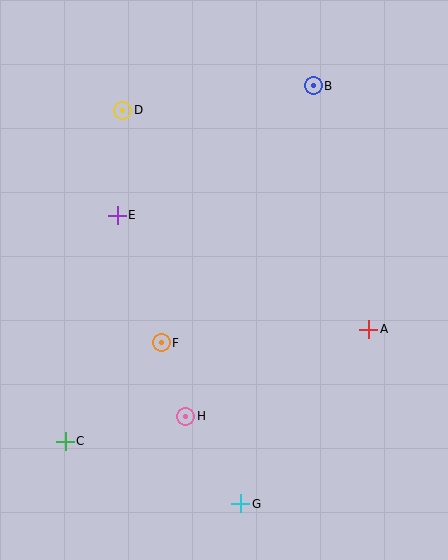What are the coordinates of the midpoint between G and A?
The midpoint between G and A is at (305, 416).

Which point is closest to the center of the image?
Point F at (161, 343) is closest to the center.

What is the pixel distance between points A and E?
The distance between A and E is 276 pixels.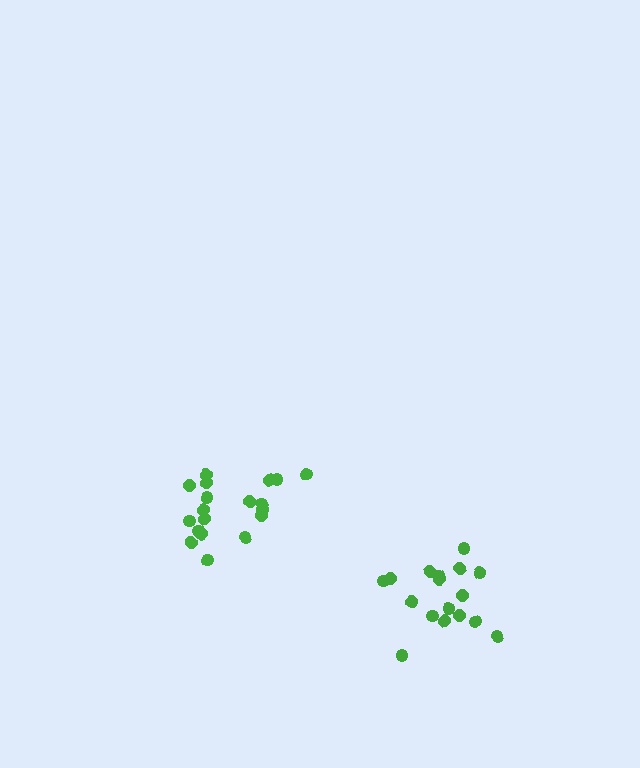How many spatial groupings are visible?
There are 2 spatial groupings.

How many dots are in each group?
Group 1: 19 dots, Group 2: 17 dots (36 total).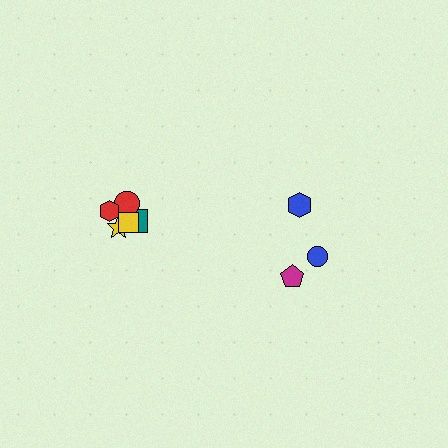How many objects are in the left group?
There are 5 objects.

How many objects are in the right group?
There are 3 objects.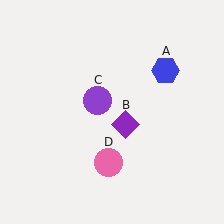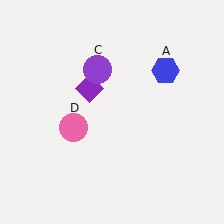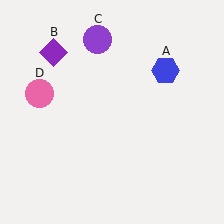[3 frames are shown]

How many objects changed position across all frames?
3 objects changed position: purple diamond (object B), purple circle (object C), pink circle (object D).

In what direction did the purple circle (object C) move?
The purple circle (object C) moved up.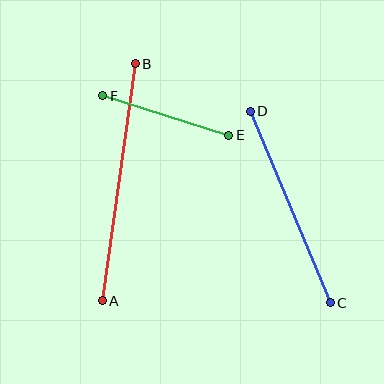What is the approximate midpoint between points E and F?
The midpoint is at approximately (166, 116) pixels.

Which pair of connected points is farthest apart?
Points A and B are farthest apart.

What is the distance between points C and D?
The distance is approximately 207 pixels.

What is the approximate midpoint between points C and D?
The midpoint is at approximately (290, 207) pixels.